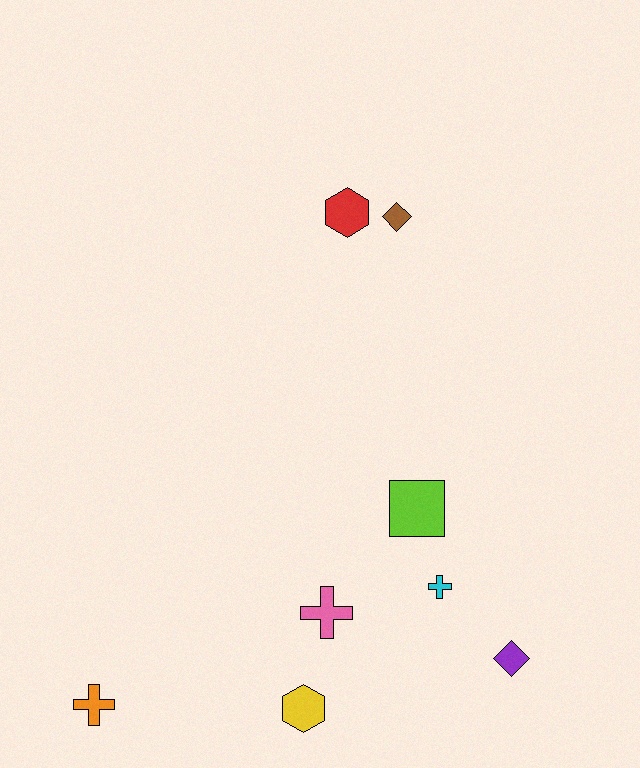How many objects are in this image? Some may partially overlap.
There are 8 objects.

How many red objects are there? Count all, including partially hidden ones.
There is 1 red object.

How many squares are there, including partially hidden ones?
There is 1 square.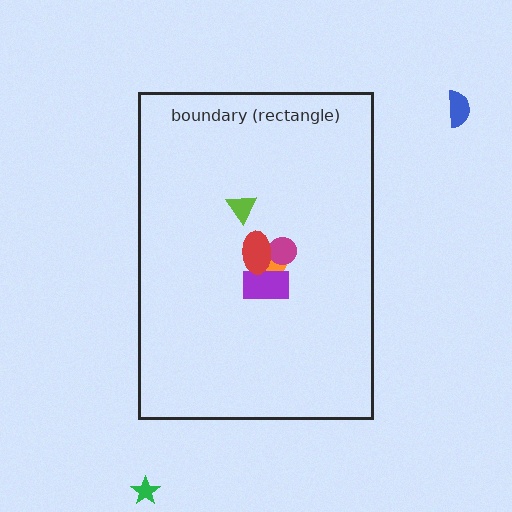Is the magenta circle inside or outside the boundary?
Inside.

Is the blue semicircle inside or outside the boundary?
Outside.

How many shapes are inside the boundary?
5 inside, 2 outside.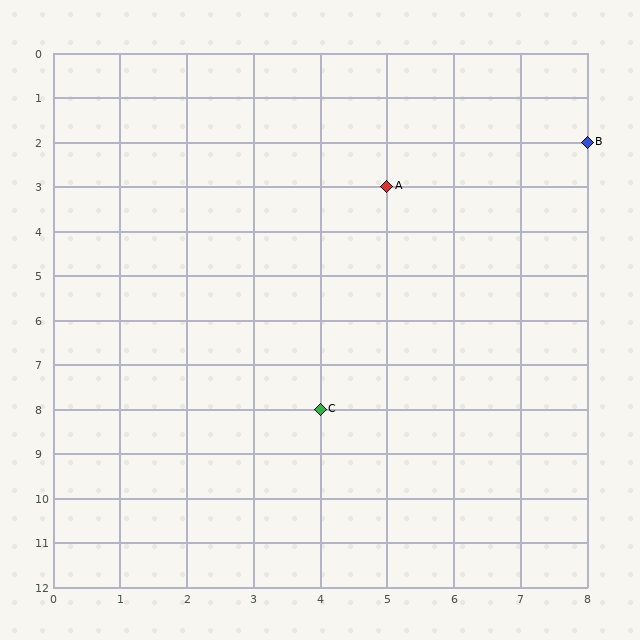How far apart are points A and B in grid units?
Points A and B are 3 columns and 1 row apart (about 3.2 grid units diagonally).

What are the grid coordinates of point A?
Point A is at grid coordinates (5, 3).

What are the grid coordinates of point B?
Point B is at grid coordinates (8, 2).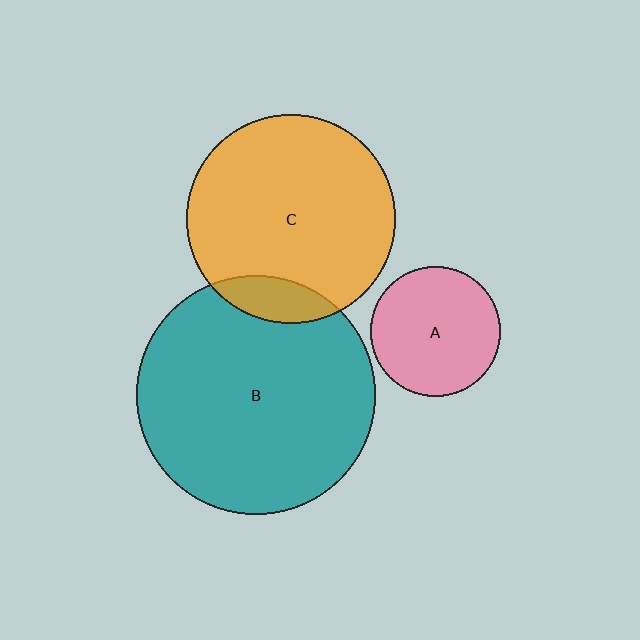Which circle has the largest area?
Circle B (teal).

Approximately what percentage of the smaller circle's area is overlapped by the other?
Approximately 10%.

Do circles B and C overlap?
Yes.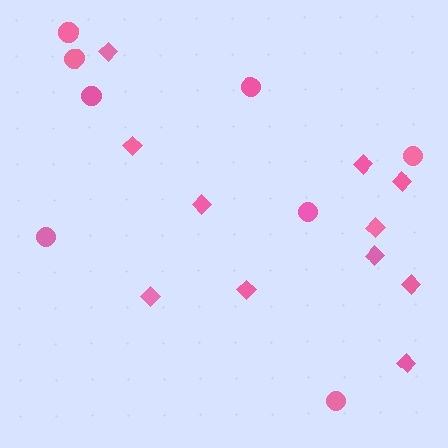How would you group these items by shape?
There are 2 groups: one group of circles (8) and one group of diamonds (11).